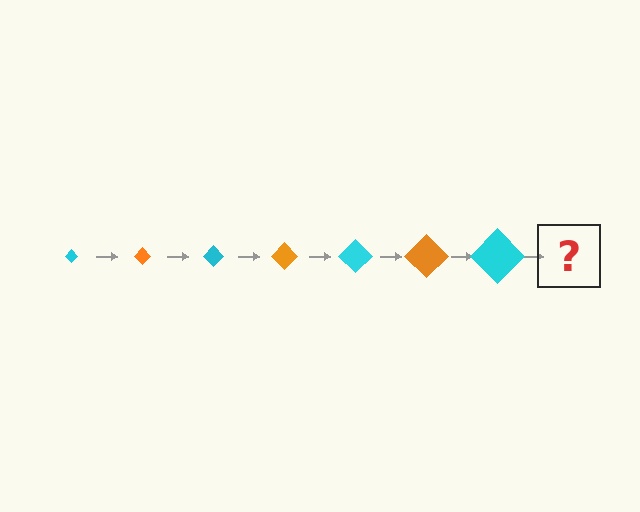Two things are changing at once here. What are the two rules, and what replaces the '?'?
The two rules are that the diamond grows larger each step and the color cycles through cyan and orange. The '?' should be an orange diamond, larger than the previous one.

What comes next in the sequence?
The next element should be an orange diamond, larger than the previous one.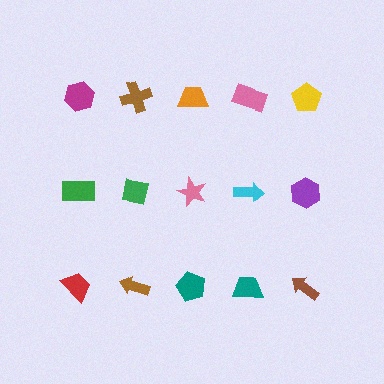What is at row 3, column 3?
A teal pentagon.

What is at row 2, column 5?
A purple hexagon.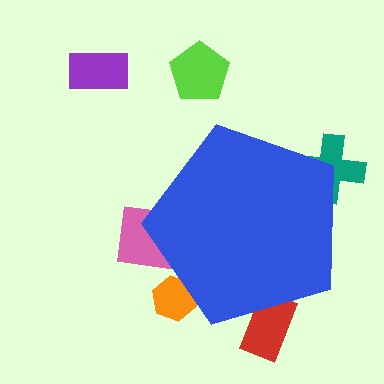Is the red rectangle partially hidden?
Yes, the red rectangle is partially hidden behind the blue pentagon.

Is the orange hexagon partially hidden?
Yes, the orange hexagon is partially hidden behind the blue pentagon.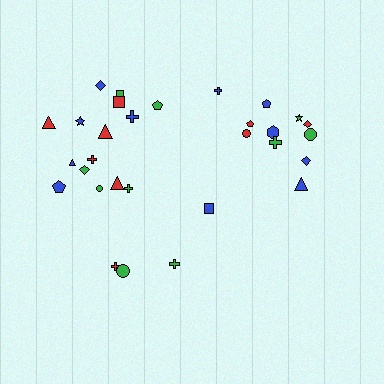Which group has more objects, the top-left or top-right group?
The top-left group.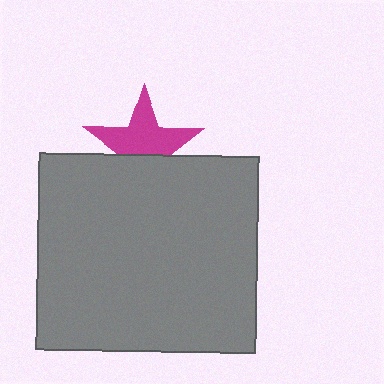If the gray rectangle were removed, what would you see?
You would see the complete magenta star.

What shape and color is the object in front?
The object in front is a gray rectangle.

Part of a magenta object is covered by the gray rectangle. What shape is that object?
It is a star.